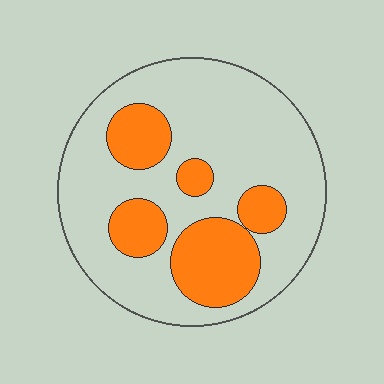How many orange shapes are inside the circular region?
5.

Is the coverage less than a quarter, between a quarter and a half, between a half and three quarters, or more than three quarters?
Between a quarter and a half.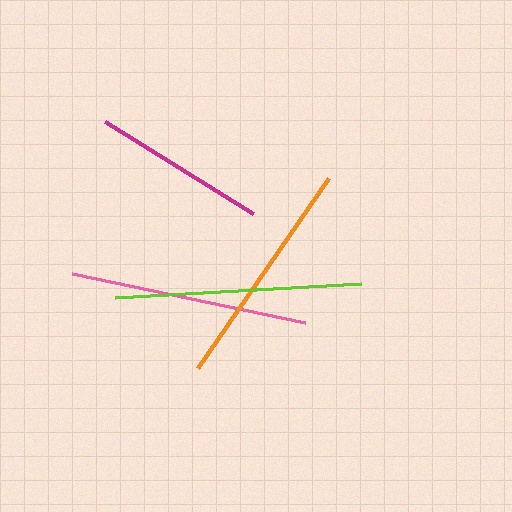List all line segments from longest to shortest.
From longest to shortest: lime, pink, orange, magenta.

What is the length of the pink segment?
The pink segment is approximately 238 pixels long.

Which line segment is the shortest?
The magenta line is the shortest at approximately 174 pixels.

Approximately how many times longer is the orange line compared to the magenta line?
The orange line is approximately 1.3 times the length of the magenta line.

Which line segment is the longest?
The lime line is the longest at approximately 247 pixels.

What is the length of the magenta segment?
The magenta segment is approximately 174 pixels long.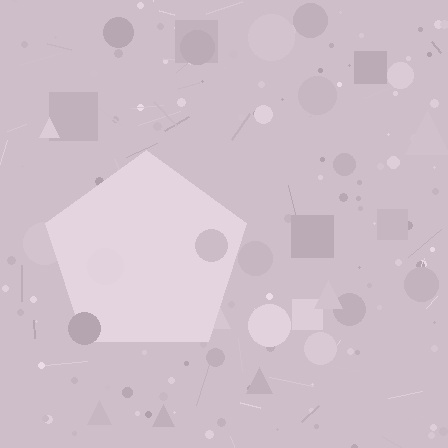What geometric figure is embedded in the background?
A pentagon is embedded in the background.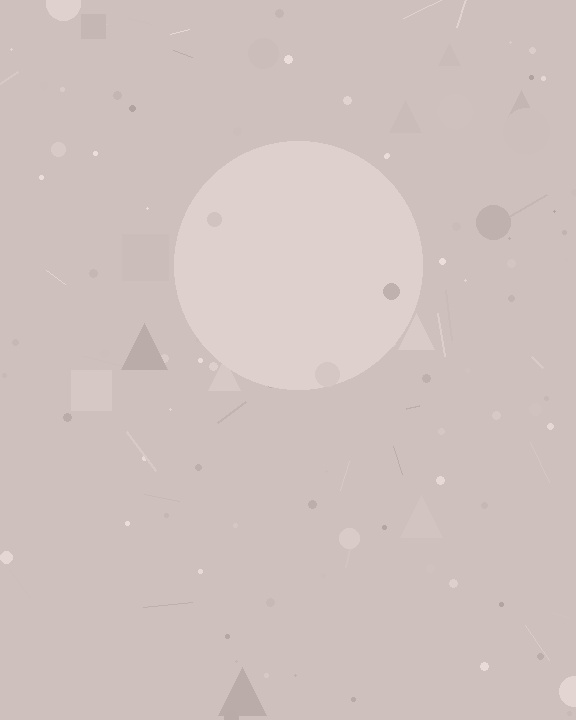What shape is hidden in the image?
A circle is hidden in the image.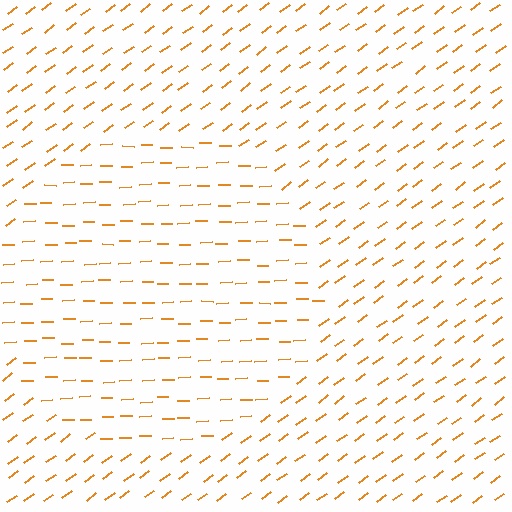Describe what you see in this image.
The image is filled with small orange line segments. A circle region in the image has lines oriented differently from the surrounding lines, creating a visible texture boundary.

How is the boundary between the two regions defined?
The boundary is defined purely by a change in line orientation (approximately 34 degrees difference). All lines are the same color and thickness.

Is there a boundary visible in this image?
Yes, there is a texture boundary formed by a change in line orientation.